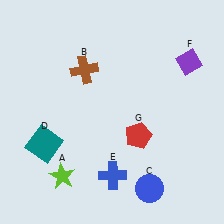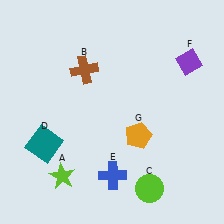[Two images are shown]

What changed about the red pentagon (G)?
In Image 1, G is red. In Image 2, it changed to orange.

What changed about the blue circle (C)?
In Image 1, C is blue. In Image 2, it changed to lime.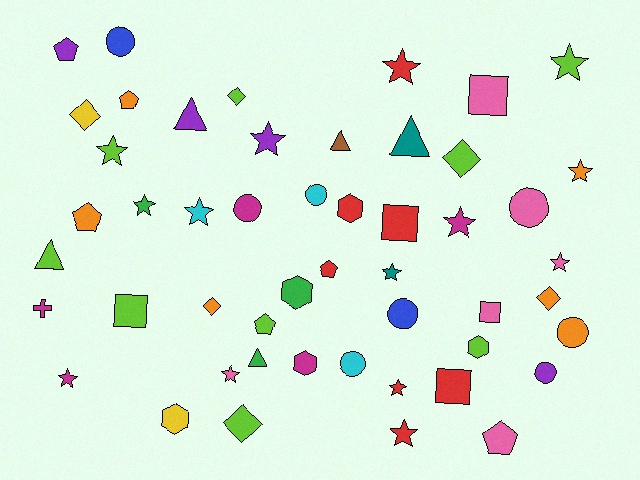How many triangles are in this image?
There are 5 triangles.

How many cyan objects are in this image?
There are 3 cyan objects.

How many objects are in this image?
There are 50 objects.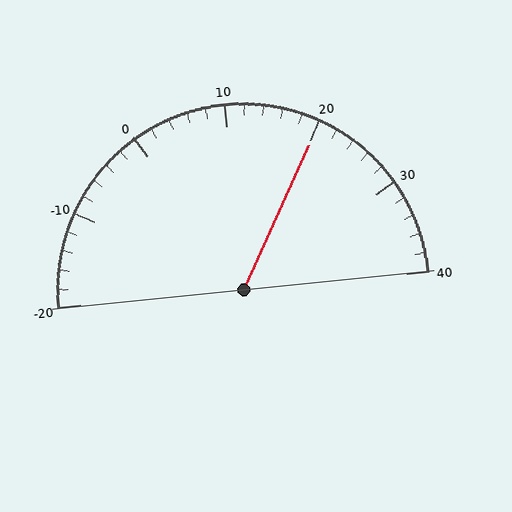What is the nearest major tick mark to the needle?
The nearest major tick mark is 20.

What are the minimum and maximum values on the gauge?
The gauge ranges from -20 to 40.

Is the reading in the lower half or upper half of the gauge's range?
The reading is in the upper half of the range (-20 to 40).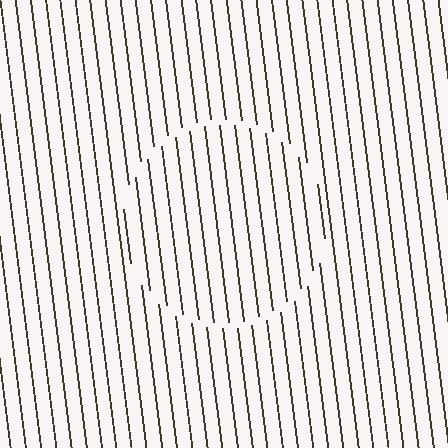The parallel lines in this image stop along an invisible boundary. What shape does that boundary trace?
An illusory circle. The interior of the shape contains the same grating, shifted by half a period — the contour is defined by the phase discontinuity where line-ends from the inner and outer gratings abut.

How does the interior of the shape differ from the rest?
The interior of the shape contains the same grating, shifted by half a period — the contour is defined by the phase discontinuity where line-ends from the inner and outer gratings abut.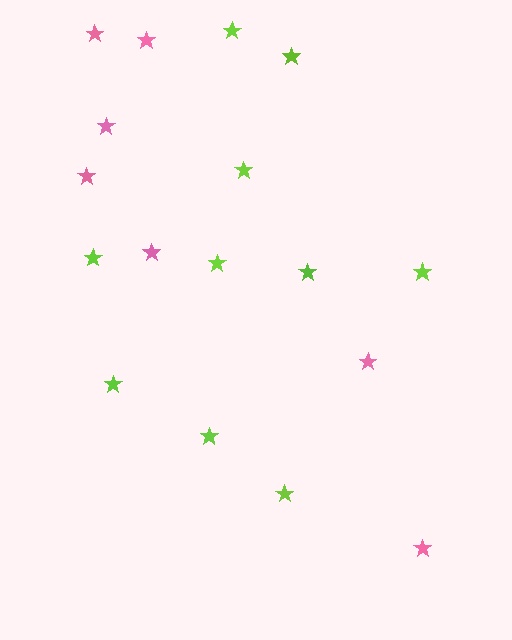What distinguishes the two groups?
There are 2 groups: one group of lime stars (10) and one group of pink stars (7).